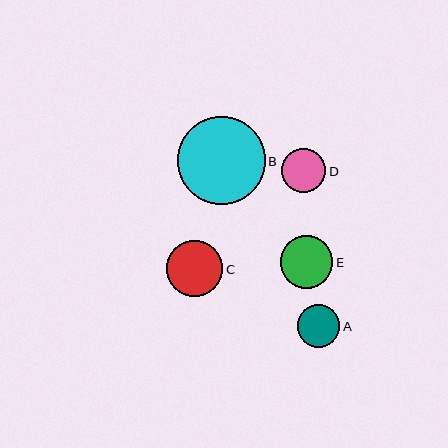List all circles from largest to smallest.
From largest to smallest: B, C, E, D, A.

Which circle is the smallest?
Circle A is the smallest with a size of approximately 43 pixels.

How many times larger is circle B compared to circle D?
Circle B is approximately 2.0 times the size of circle D.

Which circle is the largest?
Circle B is the largest with a size of approximately 88 pixels.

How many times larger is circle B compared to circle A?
Circle B is approximately 2.1 times the size of circle A.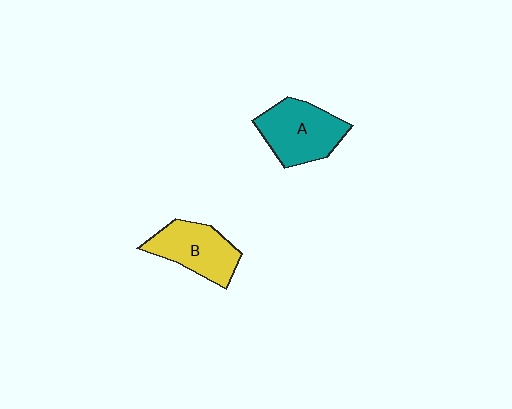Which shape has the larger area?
Shape A (teal).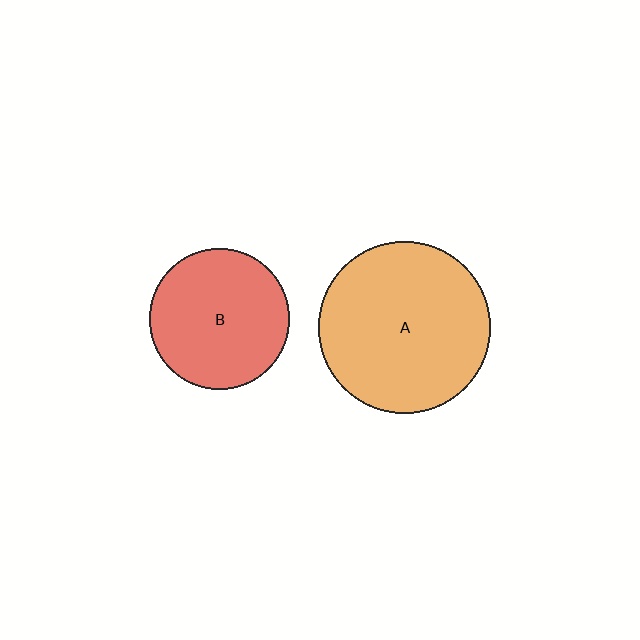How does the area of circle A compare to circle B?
Approximately 1.5 times.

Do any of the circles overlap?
No, none of the circles overlap.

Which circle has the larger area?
Circle A (orange).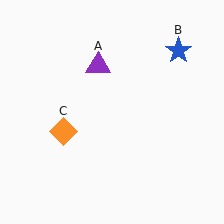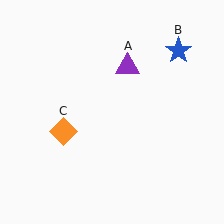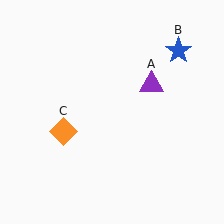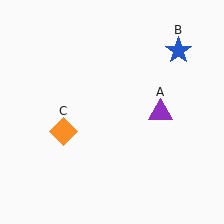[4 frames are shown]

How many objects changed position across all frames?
1 object changed position: purple triangle (object A).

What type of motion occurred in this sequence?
The purple triangle (object A) rotated clockwise around the center of the scene.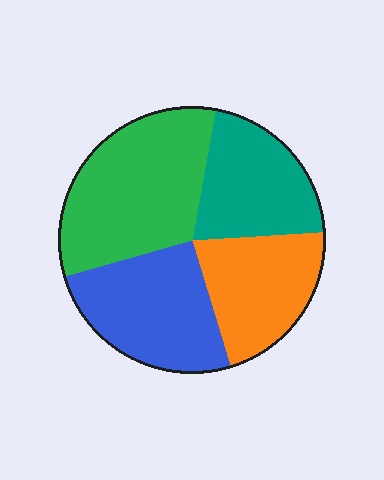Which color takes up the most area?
Green, at roughly 35%.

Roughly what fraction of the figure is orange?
Orange covers about 20% of the figure.